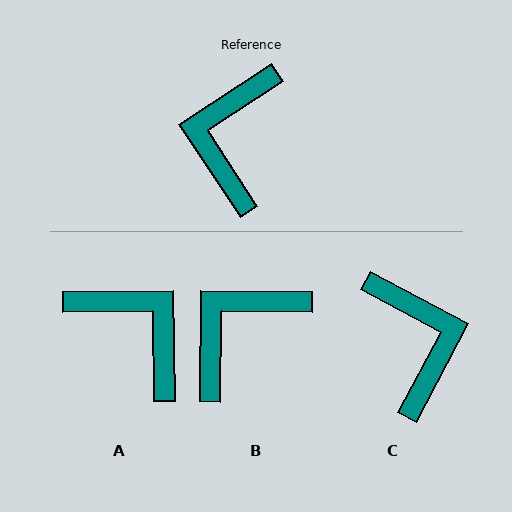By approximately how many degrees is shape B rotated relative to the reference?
Approximately 34 degrees clockwise.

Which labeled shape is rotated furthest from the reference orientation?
C, about 151 degrees away.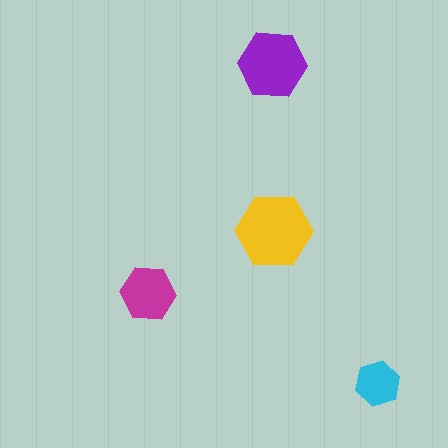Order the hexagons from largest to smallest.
the yellow one, the purple one, the magenta one, the cyan one.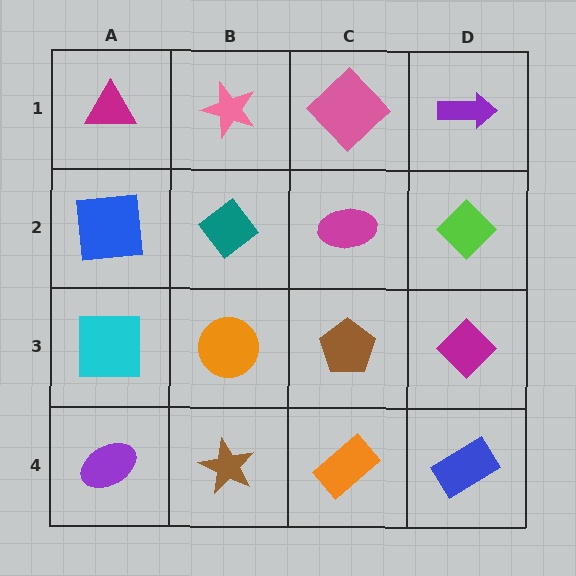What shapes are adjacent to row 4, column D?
A magenta diamond (row 3, column D), an orange rectangle (row 4, column C).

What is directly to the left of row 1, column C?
A pink star.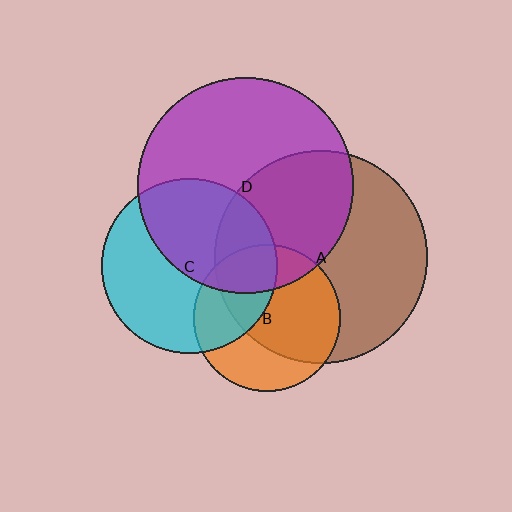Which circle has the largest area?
Circle D (purple).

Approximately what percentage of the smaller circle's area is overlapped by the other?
Approximately 50%.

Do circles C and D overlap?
Yes.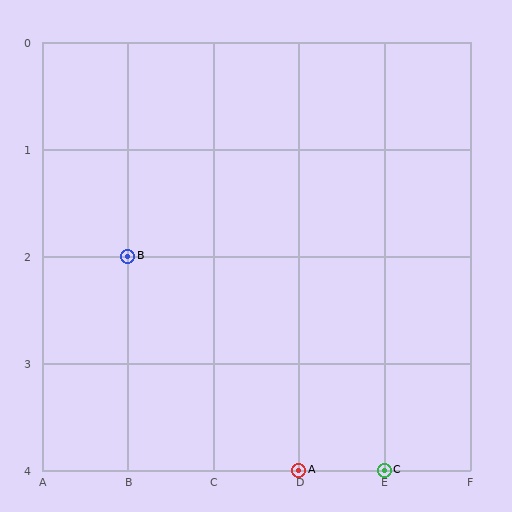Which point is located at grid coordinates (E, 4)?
Point C is at (E, 4).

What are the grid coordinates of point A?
Point A is at grid coordinates (D, 4).